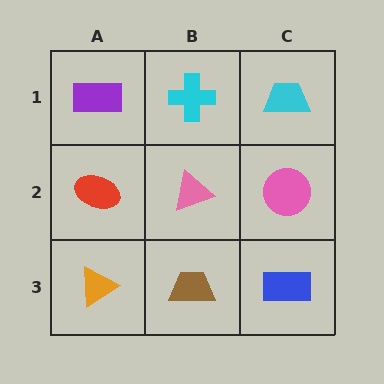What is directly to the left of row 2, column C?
A pink triangle.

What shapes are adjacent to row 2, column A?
A purple rectangle (row 1, column A), an orange triangle (row 3, column A), a pink triangle (row 2, column B).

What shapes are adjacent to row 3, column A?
A red ellipse (row 2, column A), a brown trapezoid (row 3, column B).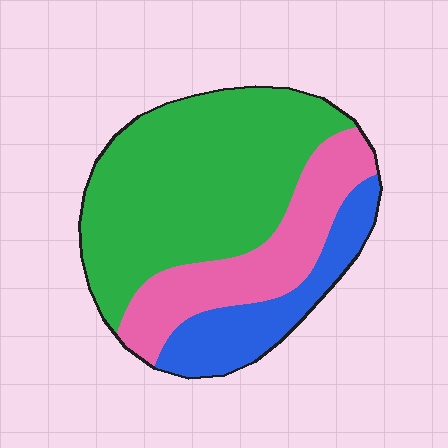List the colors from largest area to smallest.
From largest to smallest: green, pink, blue.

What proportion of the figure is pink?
Pink covers 26% of the figure.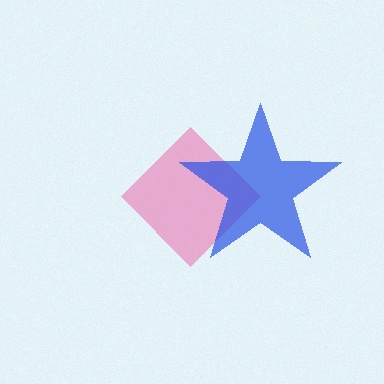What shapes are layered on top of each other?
The layered shapes are: a pink diamond, a blue star.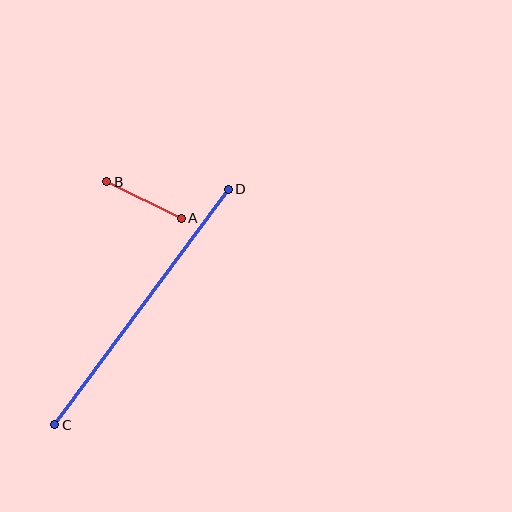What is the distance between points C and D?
The distance is approximately 293 pixels.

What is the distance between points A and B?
The distance is approximately 83 pixels.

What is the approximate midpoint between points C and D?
The midpoint is at approximately (142, 307) pixels.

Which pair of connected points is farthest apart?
Points C and D are farthest apart.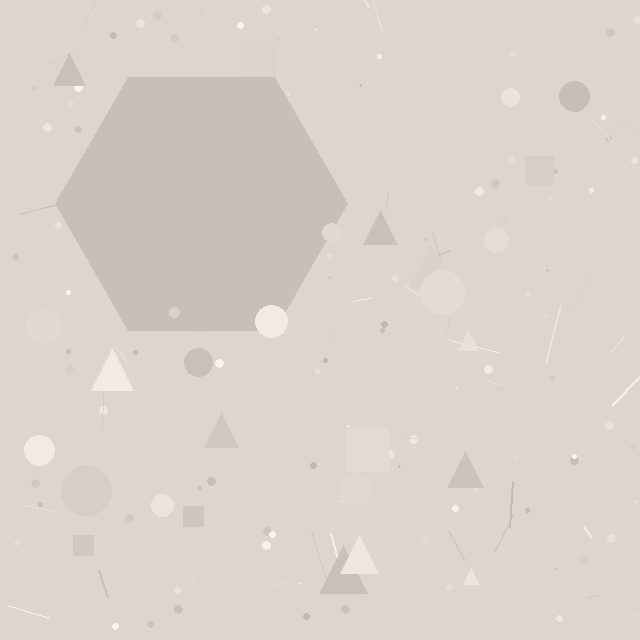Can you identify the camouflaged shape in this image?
The camouflaged shape is a hexagon.